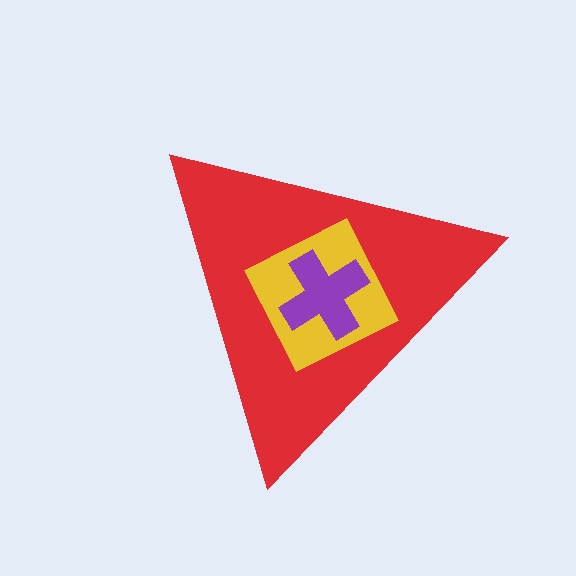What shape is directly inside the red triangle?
The yellow square.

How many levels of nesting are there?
3.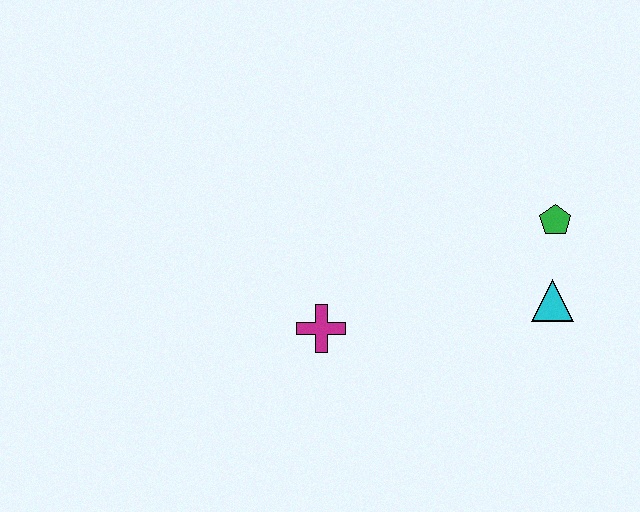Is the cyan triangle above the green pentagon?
No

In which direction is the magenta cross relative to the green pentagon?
The magenta cross is to the left of the green pentagon.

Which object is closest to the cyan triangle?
The green pentagon is closest to the cyan triangle.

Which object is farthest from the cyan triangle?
The magenta cross is farthest from the cyan triangle.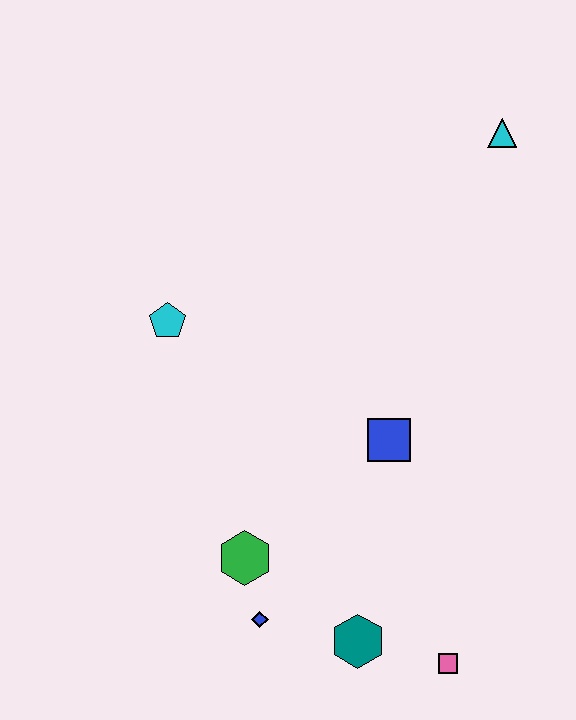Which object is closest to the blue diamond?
The green hexagon is closest to the blue diamond.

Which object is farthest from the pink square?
The cyan triangle is farthest from the pink square.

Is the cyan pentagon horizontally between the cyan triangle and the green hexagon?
No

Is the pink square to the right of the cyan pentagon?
Yes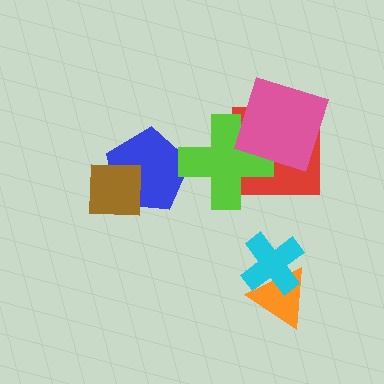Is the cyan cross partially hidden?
No, no other shape covers it.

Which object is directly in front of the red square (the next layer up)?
The lime cross is directly in front of the red square.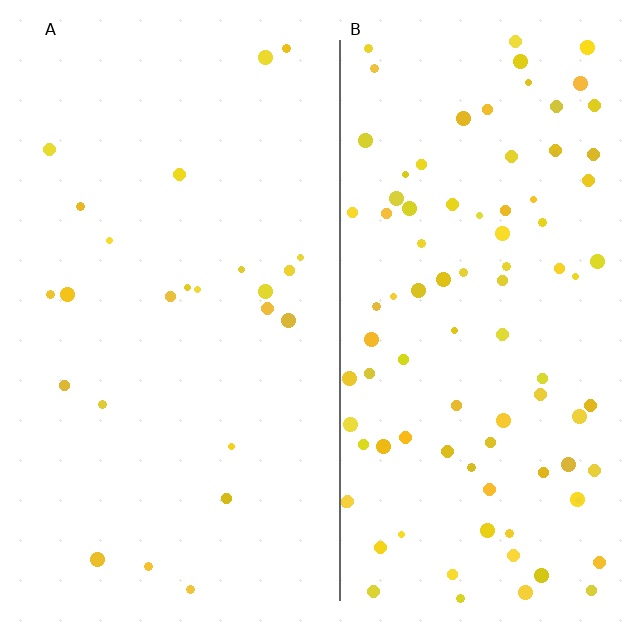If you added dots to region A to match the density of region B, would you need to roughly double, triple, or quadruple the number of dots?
Approximately quadruple.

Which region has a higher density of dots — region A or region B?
B (the right).